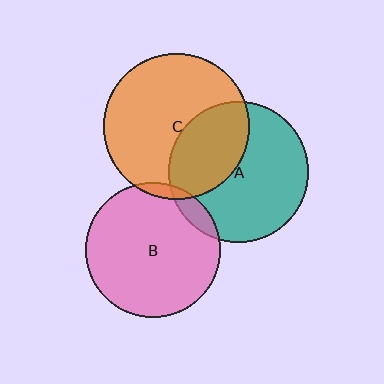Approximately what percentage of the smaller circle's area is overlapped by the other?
Approximately 35%.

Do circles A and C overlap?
Yes.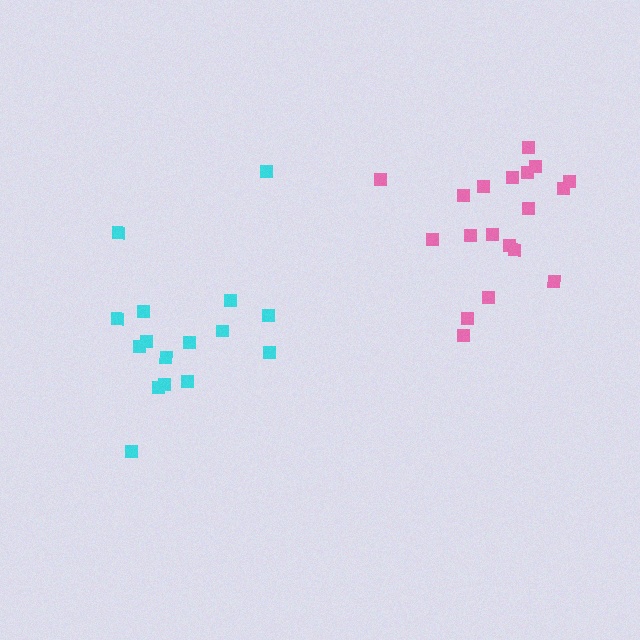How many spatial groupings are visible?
There are 2 spatial groupings.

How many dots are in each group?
Group 1: 19 dots, Group 2: 16 dots (35 total).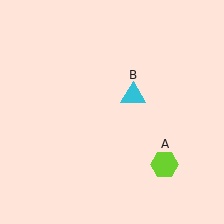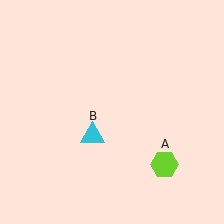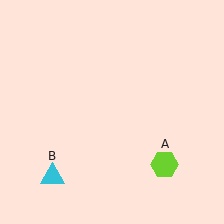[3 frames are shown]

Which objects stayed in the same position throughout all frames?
Lime hexagon (object A) remained stationary.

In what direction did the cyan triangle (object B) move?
The cyan triangle (object B) moved down and to the left.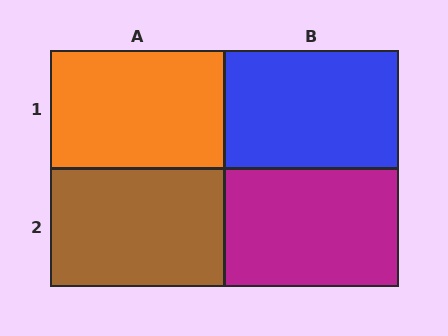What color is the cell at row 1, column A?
Orange.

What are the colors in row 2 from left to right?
Brown, magenta.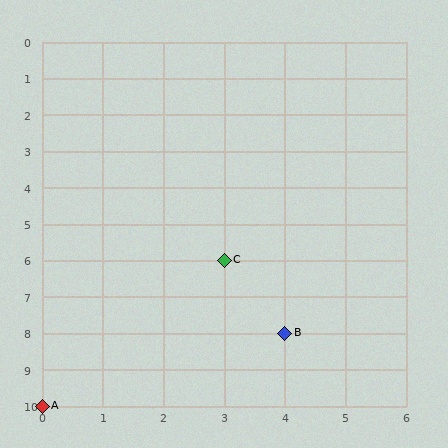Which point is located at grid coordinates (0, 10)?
Point A is at (0, 10).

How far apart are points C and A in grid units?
Points C and A are 3 columns and 4 rows apart (about 5.0 grid units diagonally).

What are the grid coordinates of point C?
Point C is at grid coordinates (3, 6).